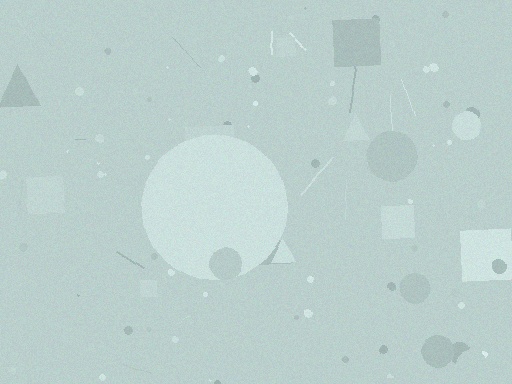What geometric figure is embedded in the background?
A circle is embedded in the background.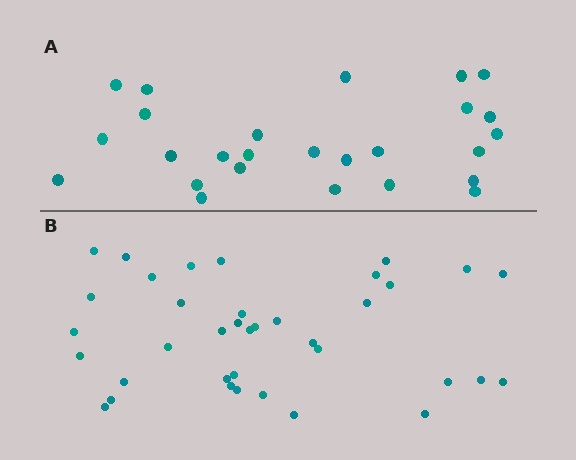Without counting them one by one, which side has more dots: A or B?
Region B (the bottom region) has more dots.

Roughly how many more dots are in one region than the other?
Region B has roughly 12 or so more dots than region A.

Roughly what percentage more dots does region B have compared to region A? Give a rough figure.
About 40% more.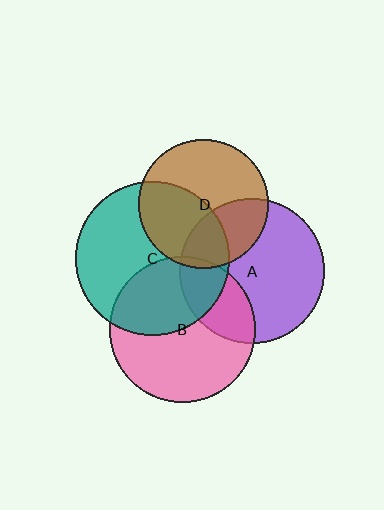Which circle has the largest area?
Circle C (teal).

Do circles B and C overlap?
Yes.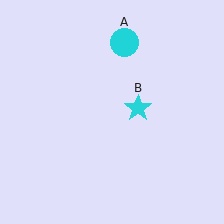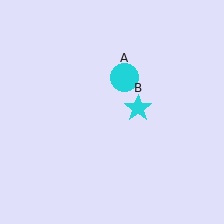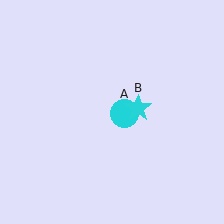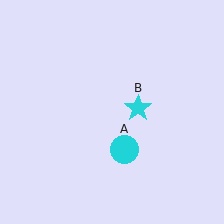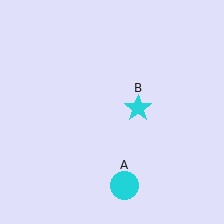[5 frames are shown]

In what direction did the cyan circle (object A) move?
The cyan circle (object A) moved down.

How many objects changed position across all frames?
1 object changed position: cyan circle (object A).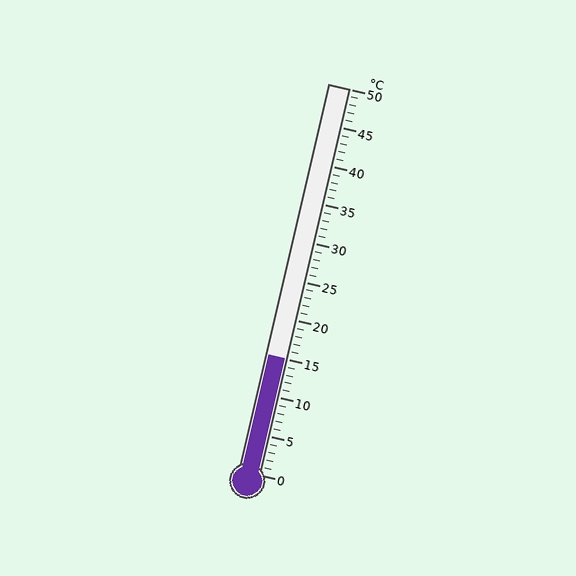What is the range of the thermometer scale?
The thermometer scale ranges from 0°C to 50°C.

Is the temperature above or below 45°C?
The temperature is below 45°C.